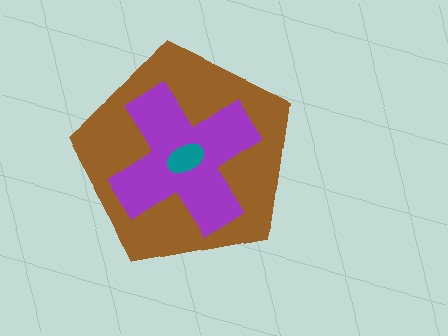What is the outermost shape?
The brown pentagon.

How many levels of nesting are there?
3.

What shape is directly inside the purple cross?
The teal ellipse.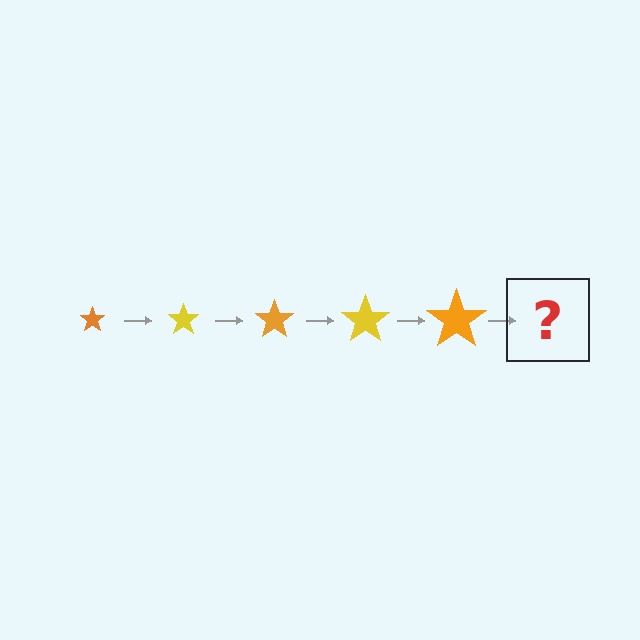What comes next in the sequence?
The next element should be a yellow star, larger than the previous one.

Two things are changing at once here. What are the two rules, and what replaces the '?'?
The two rules are that the star grows larger each step and the color cycles through orange and yellow. The '?' should be a yellow star, larger than the previous one.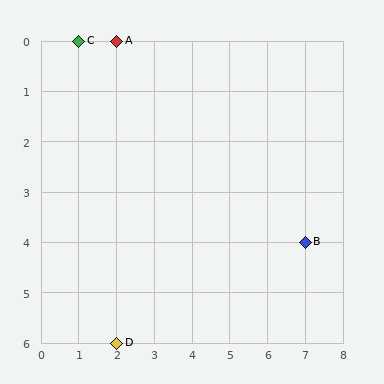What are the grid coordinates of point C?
Point C is at grid coordinates (1, 0).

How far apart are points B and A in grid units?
Points B and A are 5 columns and 4 rows apart (about 6.4 grid units diagonally).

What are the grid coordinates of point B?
Point B is at grid coordinates (7, 4).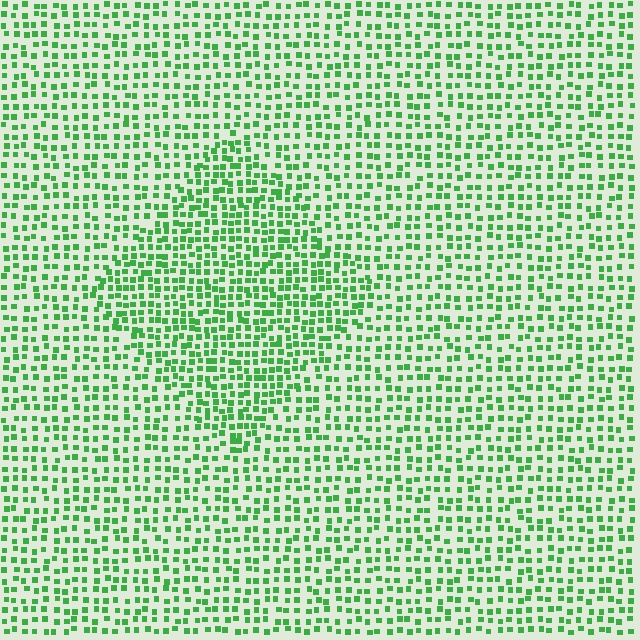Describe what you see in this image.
The image contains small green elements arranged at two different densities. A diamond-shaped region is visible where the elements are more densely packed than the surrounding area.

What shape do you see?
I see a diamond.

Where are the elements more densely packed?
The elements are more densely packed inside the diamond boundary.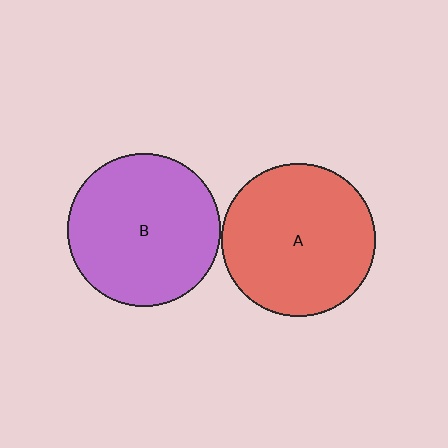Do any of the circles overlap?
No, none of the circles overlap.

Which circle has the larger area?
Circle A (red).